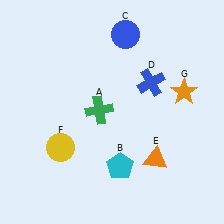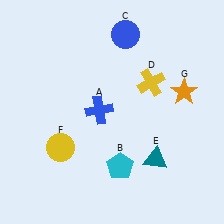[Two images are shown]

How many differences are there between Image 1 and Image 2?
There are 3 differences between the two images.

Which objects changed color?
A changed from green to blue. D changed from blue to yellow. E changed from orange to teal.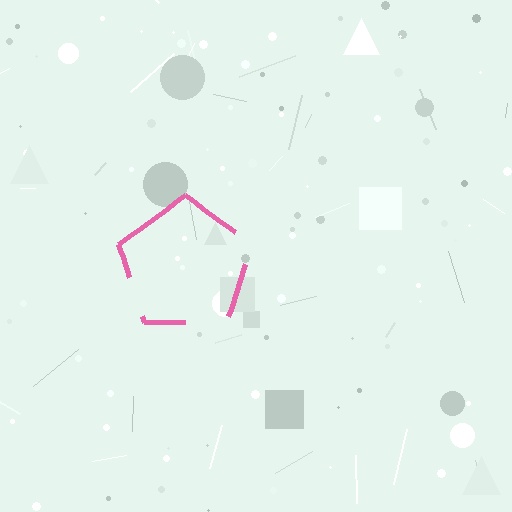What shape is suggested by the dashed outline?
The dashed outline suggests a pentagon.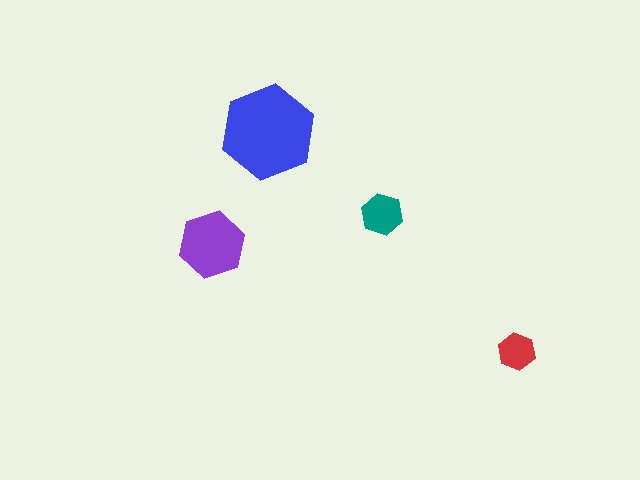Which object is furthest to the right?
The red hexagon is rightmost.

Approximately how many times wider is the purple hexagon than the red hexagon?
About 1.5 times wider.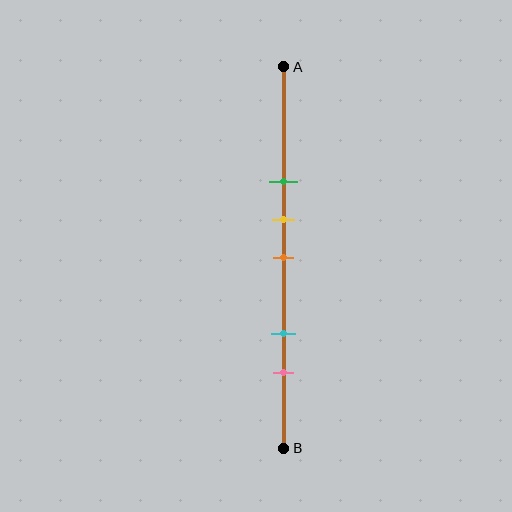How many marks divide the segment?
There are 5 marks dividing the segment.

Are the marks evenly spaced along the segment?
No, the marks are not evenly spaced.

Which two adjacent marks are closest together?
The yellow and orange marks are the closest adjacent pair.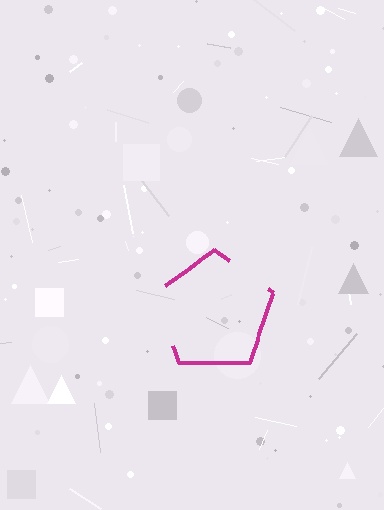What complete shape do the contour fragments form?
The contour fragments form a pentagon.